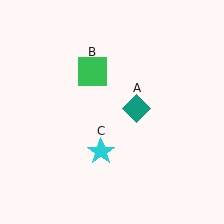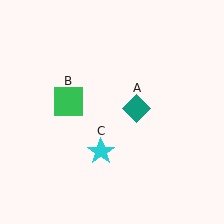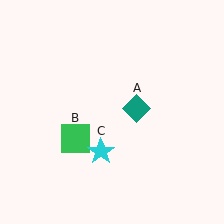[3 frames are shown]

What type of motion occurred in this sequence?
The green square (object B) rotated counterclockwise around the center of the scene.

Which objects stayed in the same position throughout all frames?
Teal diamond (object A) and cyan star (object C) remained stationary.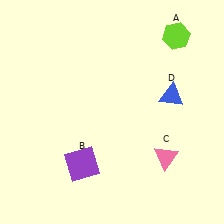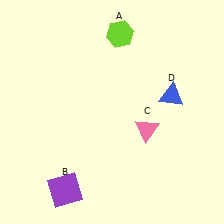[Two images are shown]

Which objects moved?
The objects that moved are: the lime hexagon (A), the purple square (B), the pink triangle (C).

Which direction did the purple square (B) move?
The purple square (B) moved down.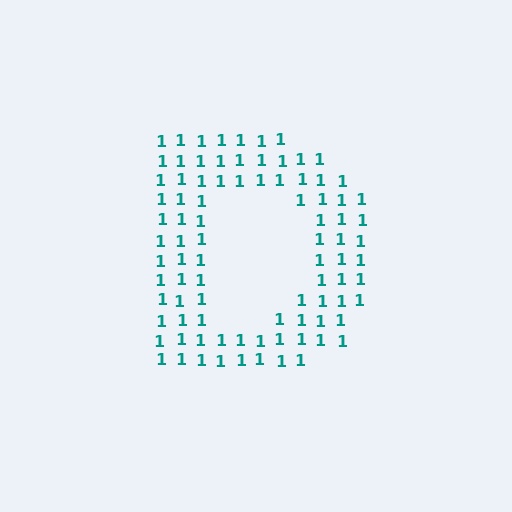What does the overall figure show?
The overall figure shows the letter D.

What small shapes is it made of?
It is made of small digit 1's.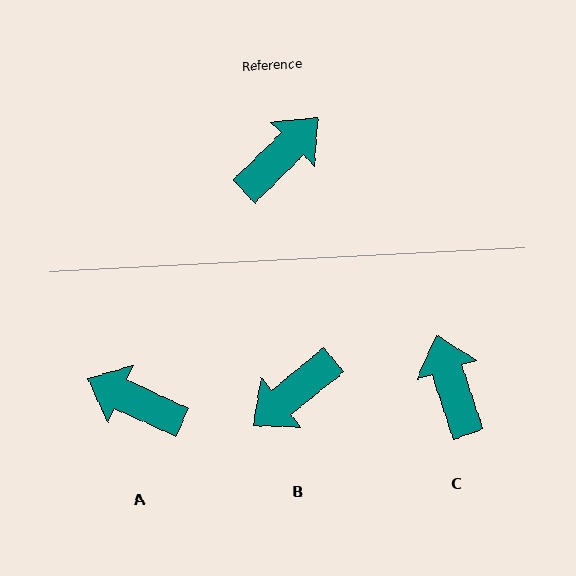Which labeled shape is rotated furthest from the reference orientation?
B, about 174 degrees away.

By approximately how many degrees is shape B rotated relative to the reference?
Approximately 174 degrees counter-clockwise.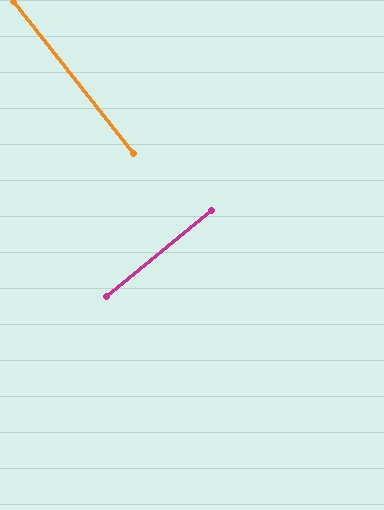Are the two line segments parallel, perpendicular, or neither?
Perpendicular — they meet at approximately 89°.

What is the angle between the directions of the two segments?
Approximately 89 degrees.